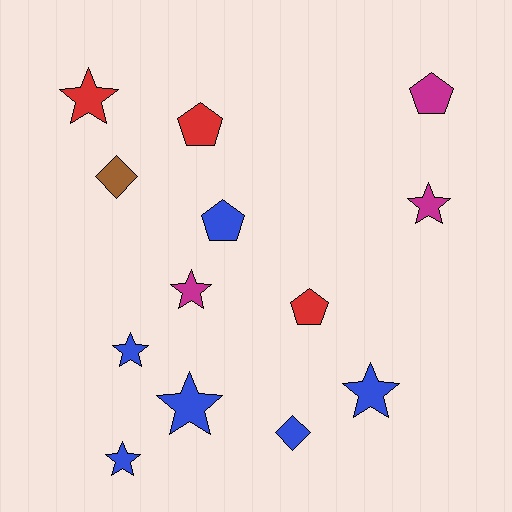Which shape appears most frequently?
Star, with 7 objects.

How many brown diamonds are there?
There is 1 brown diamond.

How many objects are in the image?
There are 13 objects.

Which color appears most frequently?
Blue, with 6 objects.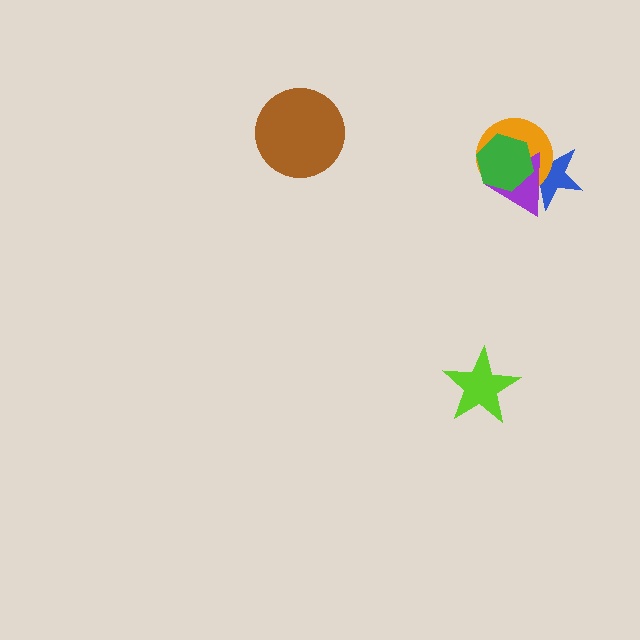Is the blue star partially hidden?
Yes, it is partially covered by another shape.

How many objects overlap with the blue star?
3 objects overlap with the blue star.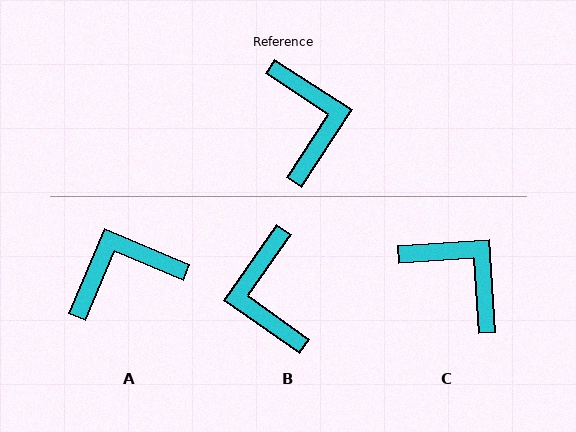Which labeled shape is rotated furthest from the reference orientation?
B, about 178 degrees away.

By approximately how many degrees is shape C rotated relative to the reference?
Approximately 37 degrees counter-clockwise.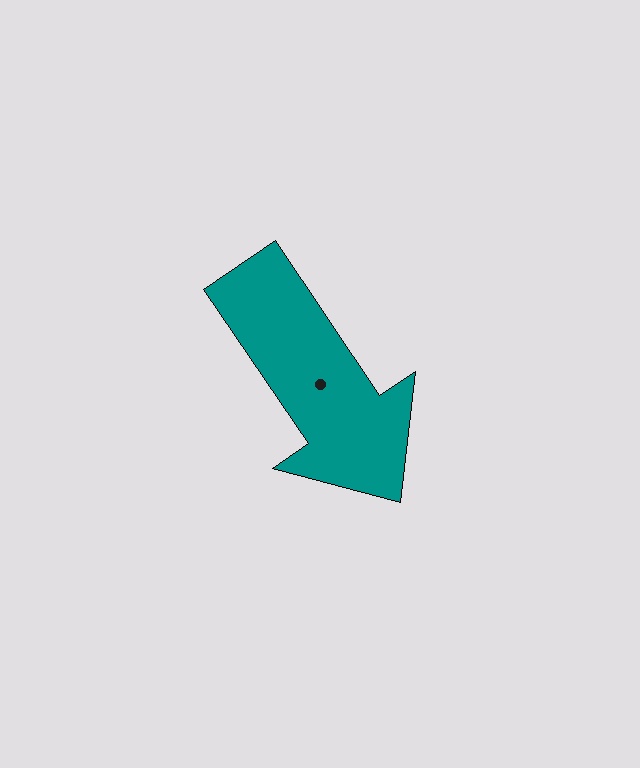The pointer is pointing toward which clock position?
Roughly 5 o'clock.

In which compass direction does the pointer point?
Southeast.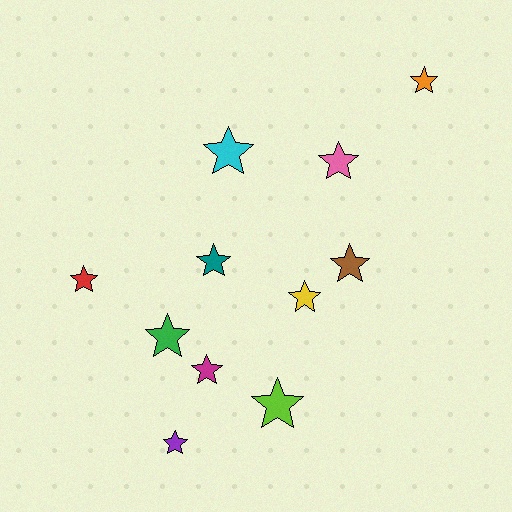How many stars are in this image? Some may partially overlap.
There are 11 stars.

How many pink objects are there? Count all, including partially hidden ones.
There is 1 pink object.